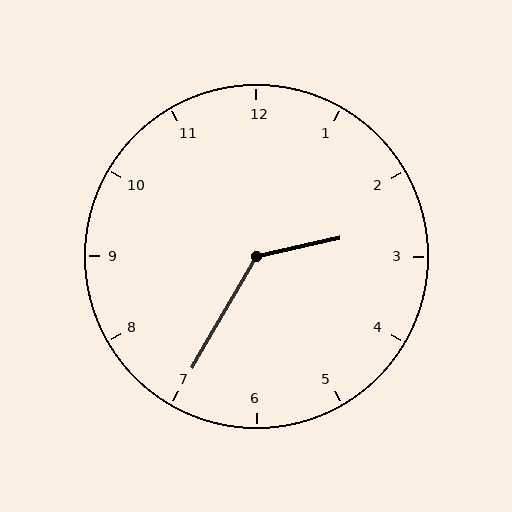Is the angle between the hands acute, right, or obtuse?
It is obtuse.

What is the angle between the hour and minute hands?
Approximately 132 degrees.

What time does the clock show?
2:35.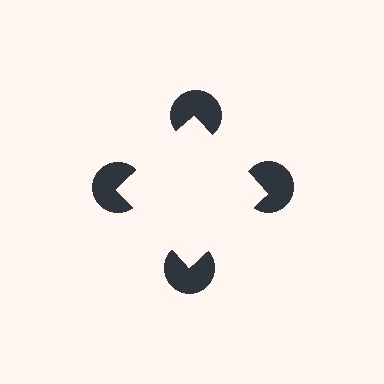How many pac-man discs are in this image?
There are 4 — one at each vertex of the illusory square.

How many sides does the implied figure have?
4 sides.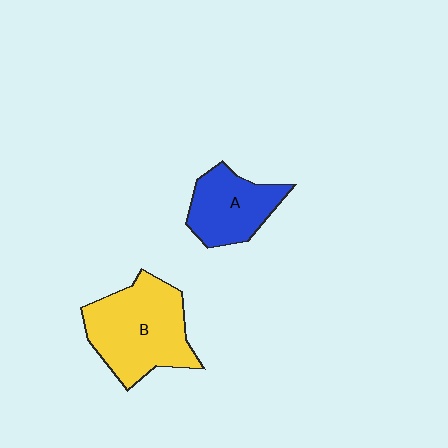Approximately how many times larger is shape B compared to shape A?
Approximately 1.5 times.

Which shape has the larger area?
Shape B (yellow).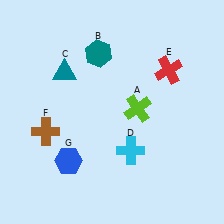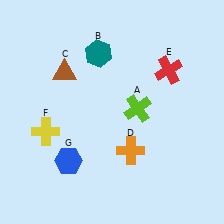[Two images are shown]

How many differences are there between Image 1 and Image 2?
There are 3 differences between the two images.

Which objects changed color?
C changed from teal to brown. D changed from cyan to orange. F changed from brown to yellow.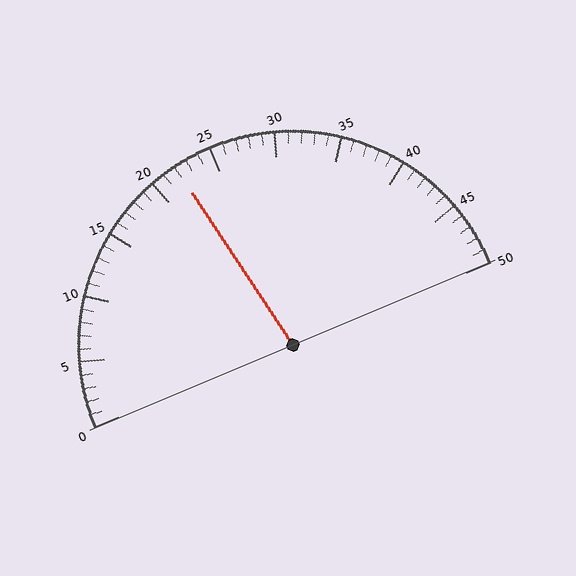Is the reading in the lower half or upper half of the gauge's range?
The reading is in the lower half of the range (0 to 50).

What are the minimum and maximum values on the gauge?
The gauge ranges from 0 to 50.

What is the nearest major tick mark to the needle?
The nearest major tick mark is 20.